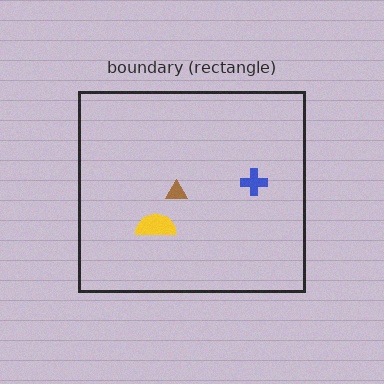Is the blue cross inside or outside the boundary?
Inside.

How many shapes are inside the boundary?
3 inside, 0 outside.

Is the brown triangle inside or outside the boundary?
Inside.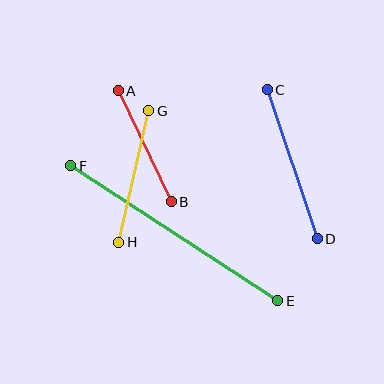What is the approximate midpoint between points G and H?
The midpoint is at approximately (134, 177) pixels.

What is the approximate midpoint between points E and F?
The midpoint is at approximately (174, 233) pixels.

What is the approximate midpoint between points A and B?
The midpoint is at approximately (145, 146) pixels.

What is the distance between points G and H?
The distance is approximately 135 pixels.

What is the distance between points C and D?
The distance is approximately 157 pixels.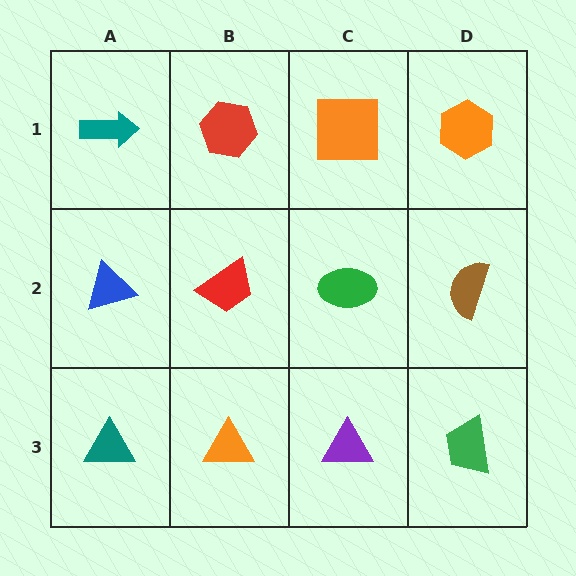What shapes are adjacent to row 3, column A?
A blue triangle (row 2, column A), an orange triangle (row 3, column B).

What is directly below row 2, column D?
A green trapezoid.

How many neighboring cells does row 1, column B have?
3.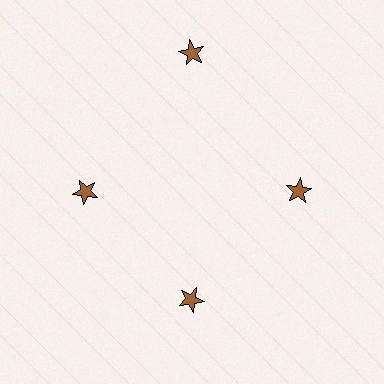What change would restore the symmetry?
The symmetry would be restored by moving it inward, back onto the ring so that all 4 stars sit at equal angles and equal distance from the center.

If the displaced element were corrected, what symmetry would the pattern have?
It would have 4-fold rotational symmetry — the pattern would map onto itself every 90 degrees.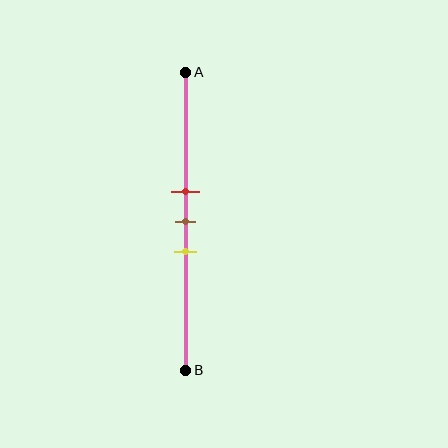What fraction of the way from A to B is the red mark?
The red mark is approximately 40% (0.4) of the way from A to B.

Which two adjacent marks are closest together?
The red and brown marks are the closest adjacent pair.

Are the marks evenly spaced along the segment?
Yes, the marks are approximately evenly spaced.